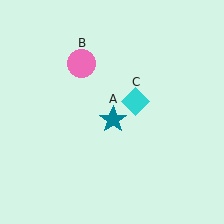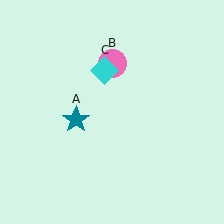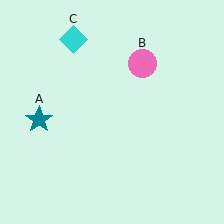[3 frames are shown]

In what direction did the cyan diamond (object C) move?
The cyan diamond (object C) moved up and to the left.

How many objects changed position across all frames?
3 objects changed position: teal star (object A), pink circle (object B), cyan diamond (object C).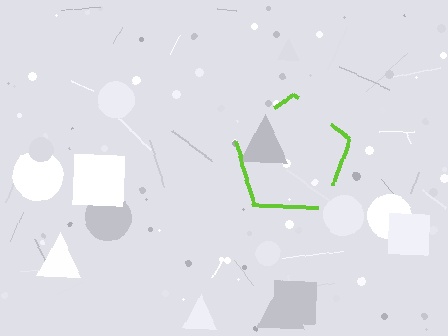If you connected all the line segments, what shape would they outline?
They would outline a pentagon.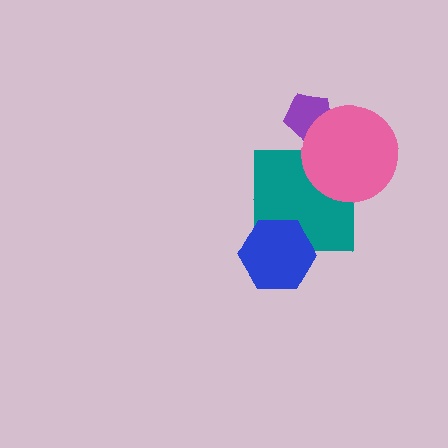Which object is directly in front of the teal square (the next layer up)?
The pink circle is directly in front of the teal square.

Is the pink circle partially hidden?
No, no other shape covers it.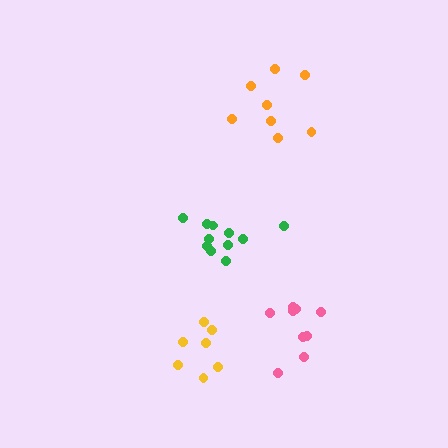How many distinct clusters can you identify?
There are 4 distinct clusters.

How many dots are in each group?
Group 1: 8 dots, Group 2: 11 dots, Group 3: 7 dots, Group 4: 9 dots (35 total).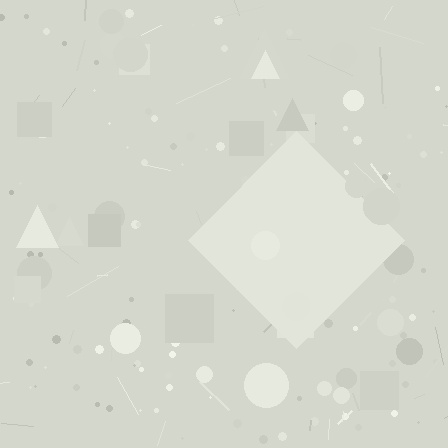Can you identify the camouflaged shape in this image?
The camouflaged shape is a diamond.